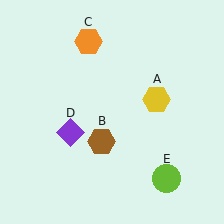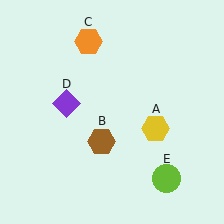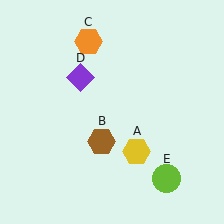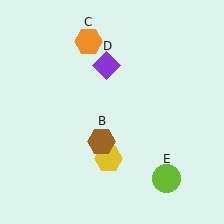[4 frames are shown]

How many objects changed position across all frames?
2 objects changed position: yellow hexagon (object A), purple diamond (object D).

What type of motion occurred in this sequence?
The yellow hexagon (object A), purple diamond (object D) rotated clockwise around the center of the scene.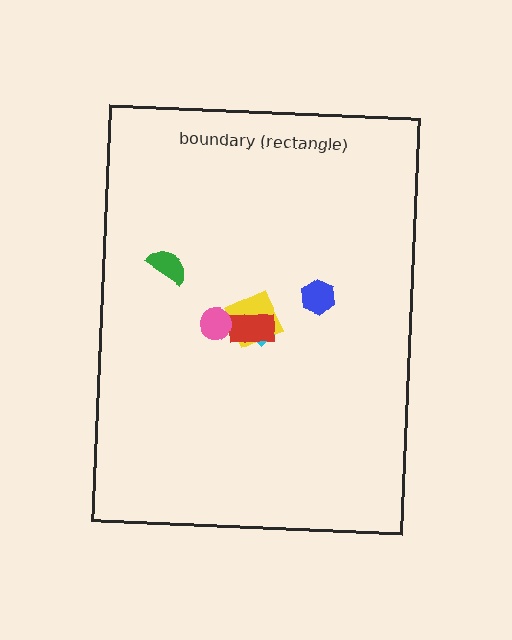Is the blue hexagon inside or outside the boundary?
Inside.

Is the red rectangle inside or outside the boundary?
Inside.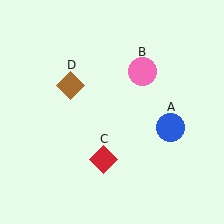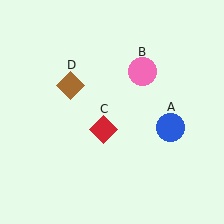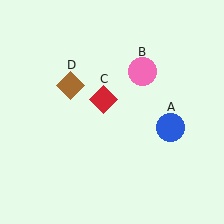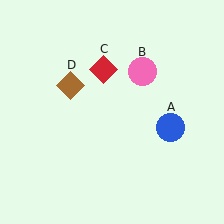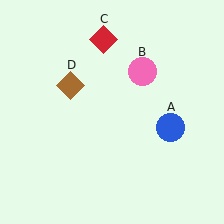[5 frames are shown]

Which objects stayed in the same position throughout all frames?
Blue circle (object A) and pink circle (object B) and brown diamond (object D) remained stationary.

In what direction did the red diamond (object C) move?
The red diamond (object C) moved up.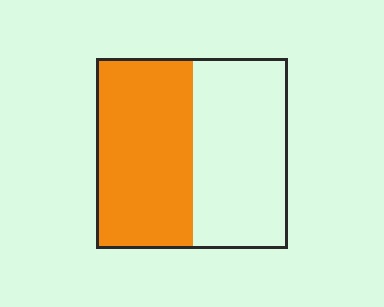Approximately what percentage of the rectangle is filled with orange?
Approximately 50%.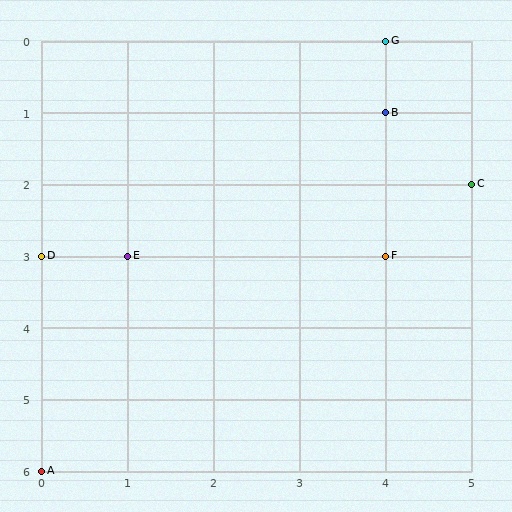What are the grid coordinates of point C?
Point C is at grid coordinates (5, 2).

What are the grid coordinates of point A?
Point A is at grid coordinates (0, 6).